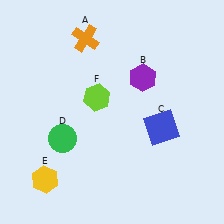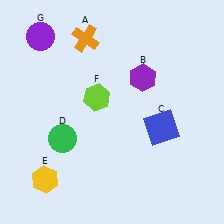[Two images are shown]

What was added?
A purple circle (G) was added in Image 2.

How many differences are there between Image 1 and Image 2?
There is 1 difference between the two images.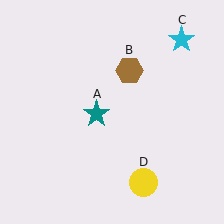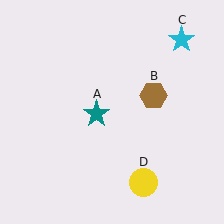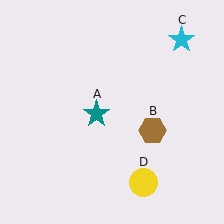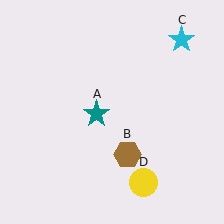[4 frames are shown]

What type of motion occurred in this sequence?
The brown hexagon (object B) rotated clockwise around the center of the scene.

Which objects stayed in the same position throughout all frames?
Teal star (object A) and cyan star (object C) and yellow circle (object D) remained stationary.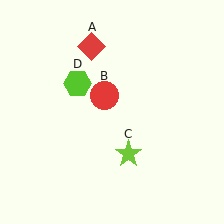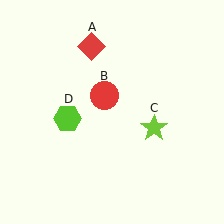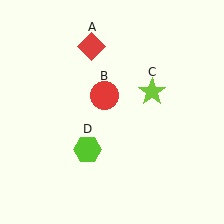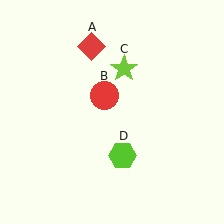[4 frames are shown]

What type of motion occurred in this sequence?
The lime star (object C), lime hexagon (object D) rotated counterclockwise around the center of the scene.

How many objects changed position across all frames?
2 objects changed position: lime star (object C), lime hexagon (object D).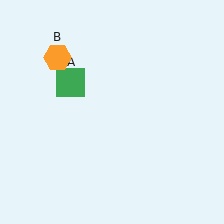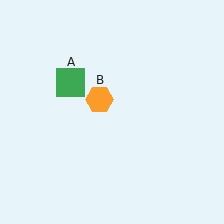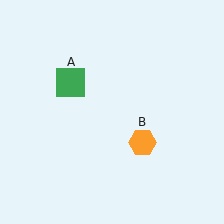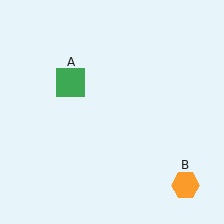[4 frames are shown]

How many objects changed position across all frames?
1 object changed position: orange hexagon (object B).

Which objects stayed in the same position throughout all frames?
Green square (object A) remained stationary.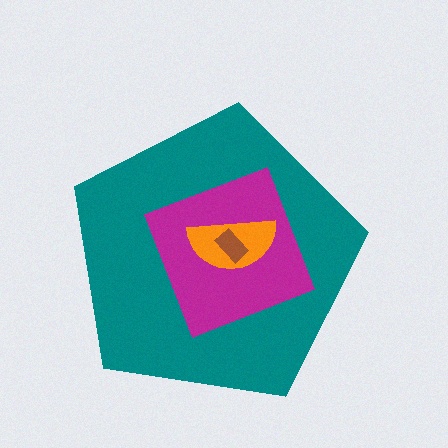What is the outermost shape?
The teal pentagon.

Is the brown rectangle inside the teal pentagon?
Yes.